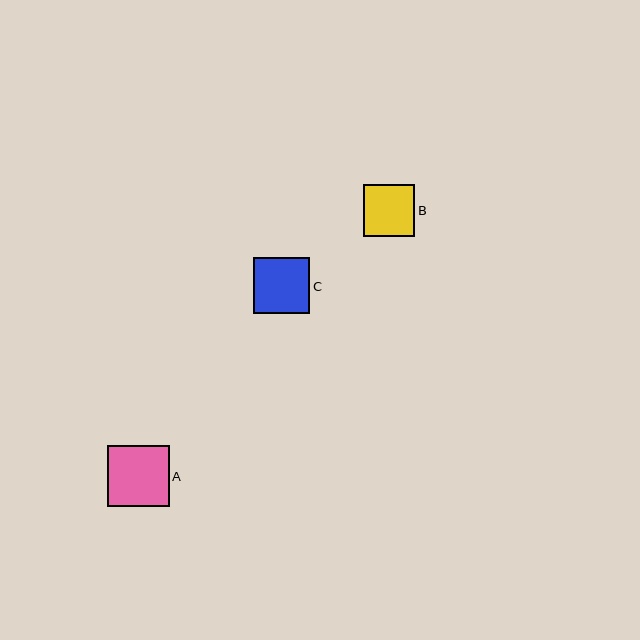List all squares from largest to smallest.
From largest to smallest: A, C, B.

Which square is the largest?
Square A is the largest with a size of approximately 62 pixels.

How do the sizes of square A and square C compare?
Square A and square C are approximately the same size.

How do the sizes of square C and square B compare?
Square C and square B are approximately the same size.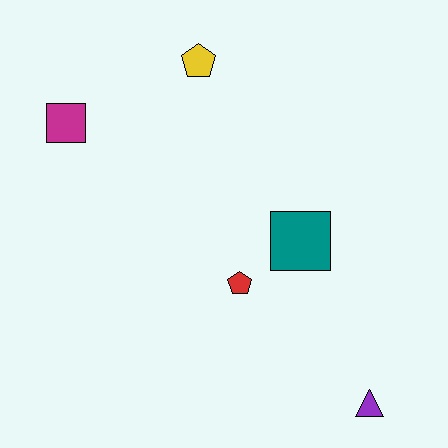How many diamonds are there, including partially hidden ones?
There are no diamonds.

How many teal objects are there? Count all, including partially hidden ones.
There is 1 teal object.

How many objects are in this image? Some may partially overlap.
There are 5 objects.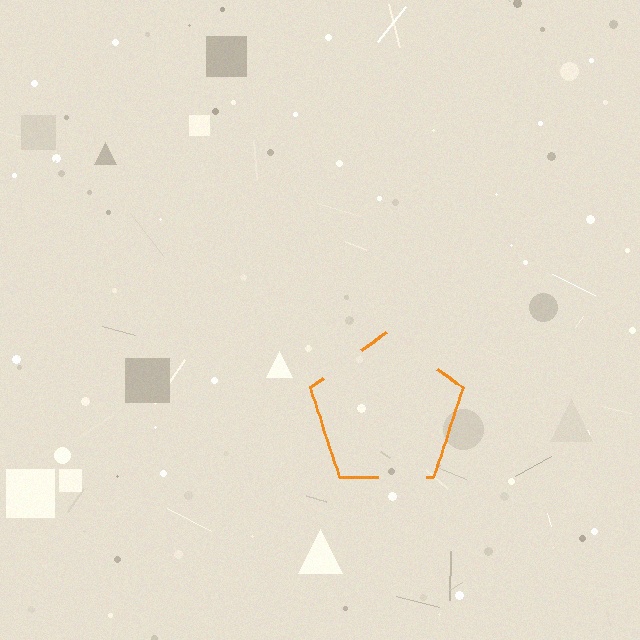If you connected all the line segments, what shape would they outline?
They would outline a pentagon.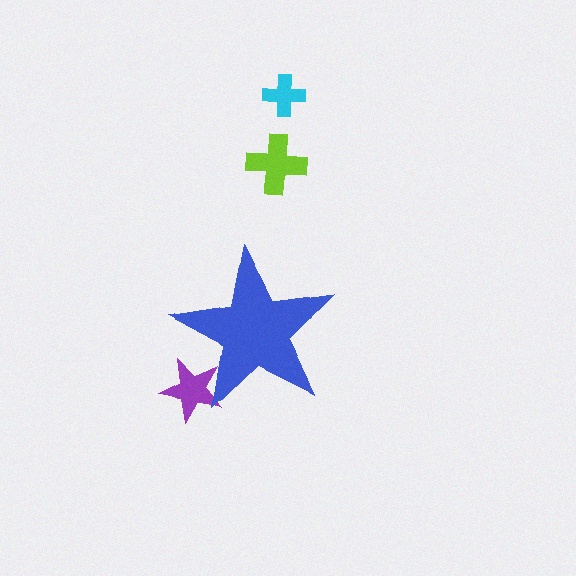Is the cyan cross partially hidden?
No, the cyan cross is fully visible.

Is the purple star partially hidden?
Yes, the purple star is partially hidden behind the blue star.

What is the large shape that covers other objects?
A blue star.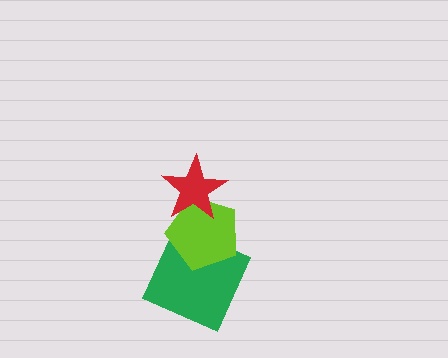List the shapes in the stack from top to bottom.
From top to bottom: the red star, the lime pentagon, the green square.